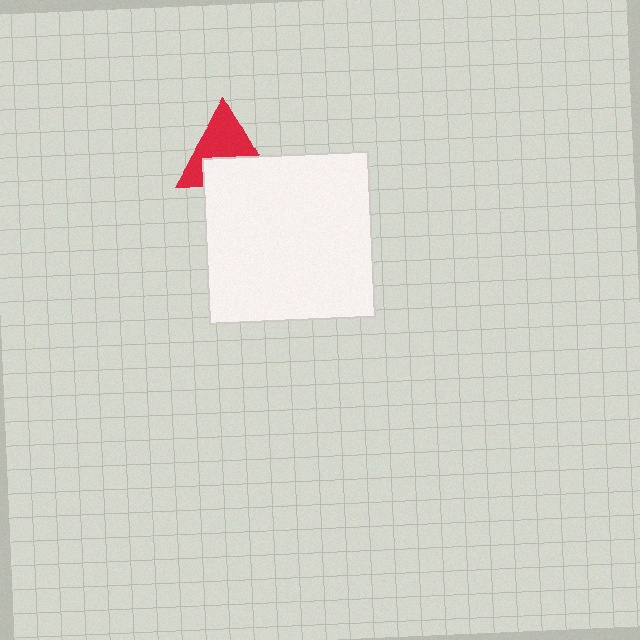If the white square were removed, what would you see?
You would see the complete red triangle.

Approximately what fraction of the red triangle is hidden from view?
Roughly 40% of the red triangle is hidden behind the white square.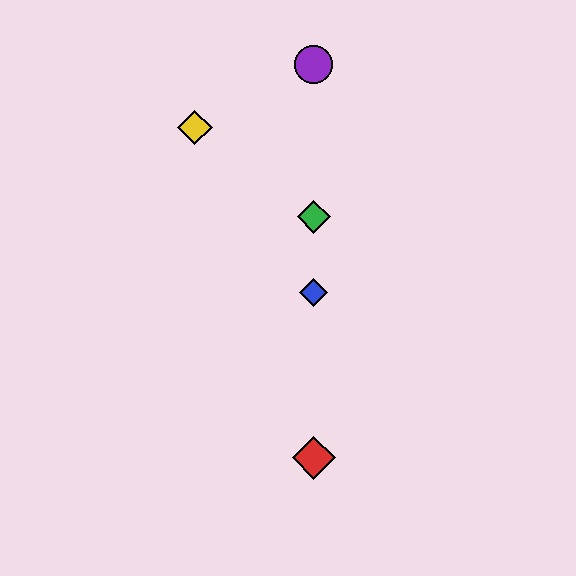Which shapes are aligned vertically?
The red diamond, the blue diamond, the green diamond, the purple circle are aligned vertically.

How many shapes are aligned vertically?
4 shapes (the red diamond, the blue diamond, the green diamond, the purple circle) are aligned vertically.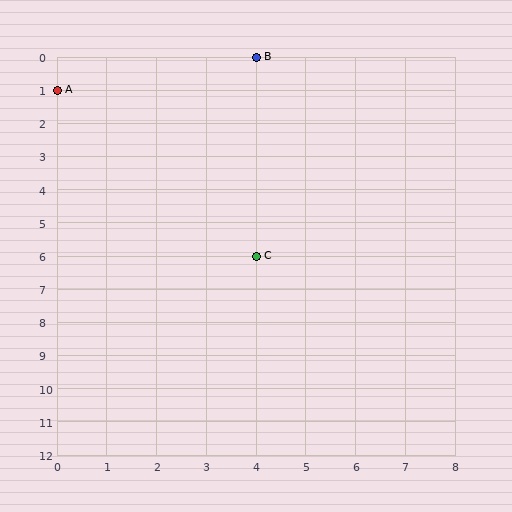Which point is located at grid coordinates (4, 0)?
Point B is at (4, 0).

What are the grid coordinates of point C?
Point C is at grid coordinates (4, 6).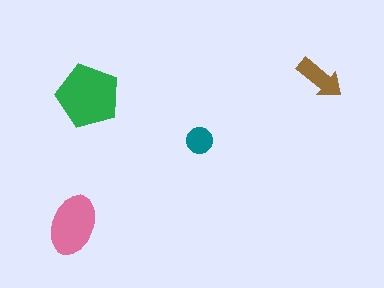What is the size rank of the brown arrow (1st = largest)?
3rd.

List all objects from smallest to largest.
The teal circle, the brown arrow, the pink ellipse, the green pentagon.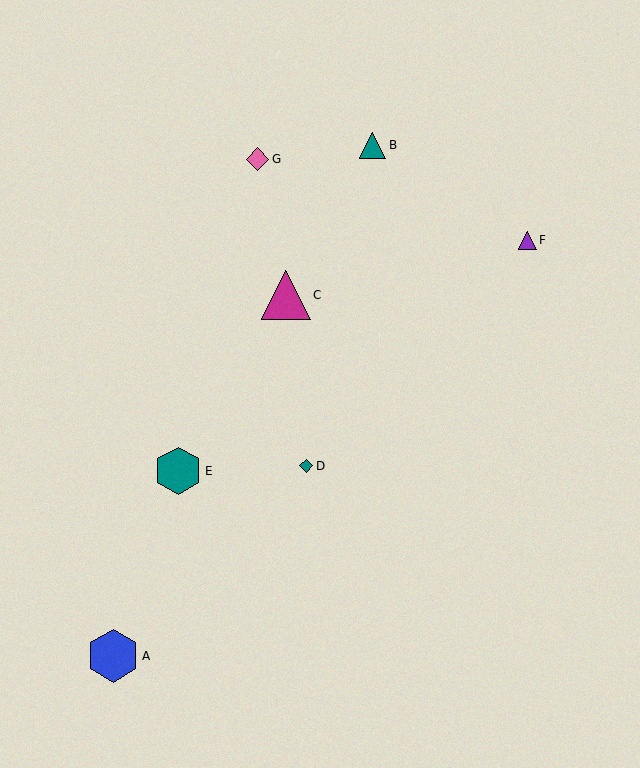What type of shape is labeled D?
Shape D is a teal diamond.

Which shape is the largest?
The blue hexagon (labeled A) is the largest.